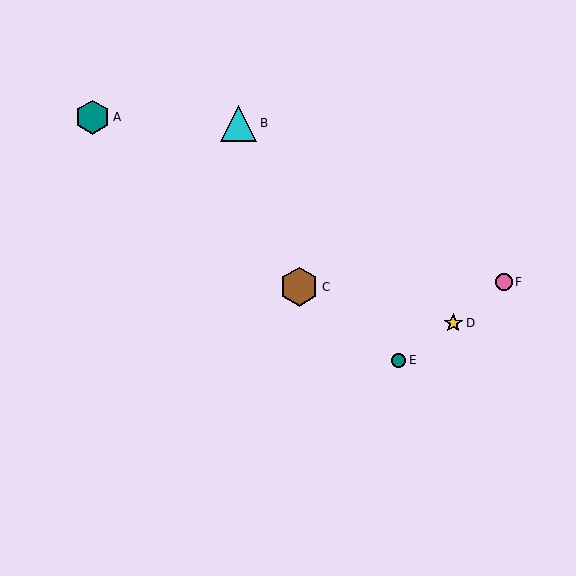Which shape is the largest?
The brown hexagon (labeled C) is the largest.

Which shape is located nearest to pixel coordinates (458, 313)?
The yellow star (labeled D) at (453, 323) is nearest to that location.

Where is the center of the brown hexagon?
The center of the brown hexagon is at (299, 287).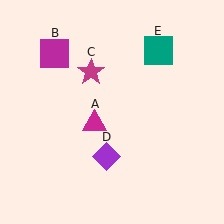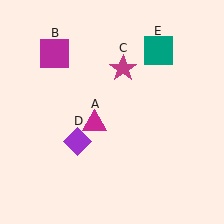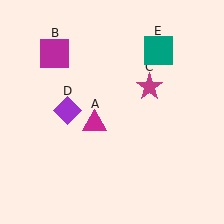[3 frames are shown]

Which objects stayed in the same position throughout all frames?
Magenta triangle (object A) and magenta square (object B) and teal square (object E) remained stationary.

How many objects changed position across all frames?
2 objects changed position: magenta star (object C), purple diamond (object D).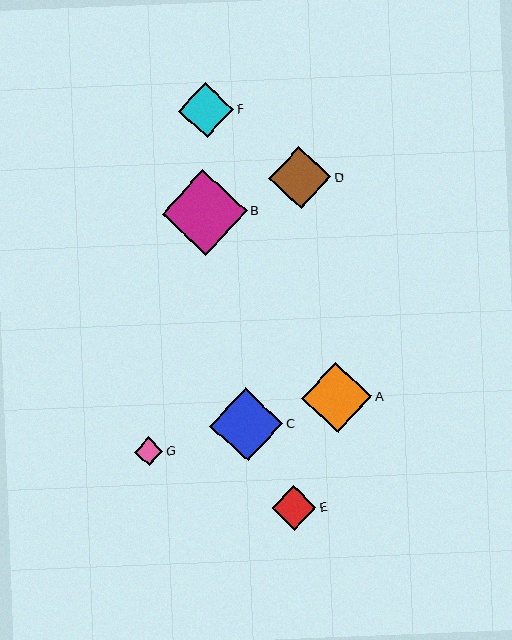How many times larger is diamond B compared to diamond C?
Diamond B is approximately 1.2 times the size of diamond C.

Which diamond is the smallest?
Diamond G is the smallest with a size of approximately 28 pixels.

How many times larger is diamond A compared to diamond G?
Diamond A is approximately 2.5 times the size of diamond G.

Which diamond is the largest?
Diamond B is the largest with a size of approximately 85 pixels.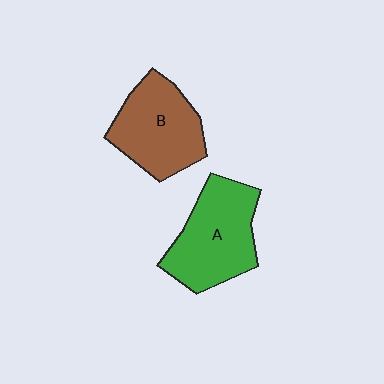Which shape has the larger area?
Shape A (green).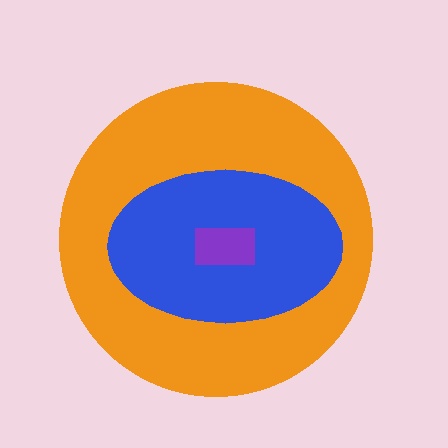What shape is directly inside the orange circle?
The blue ellipse.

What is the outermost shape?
The orange circle.